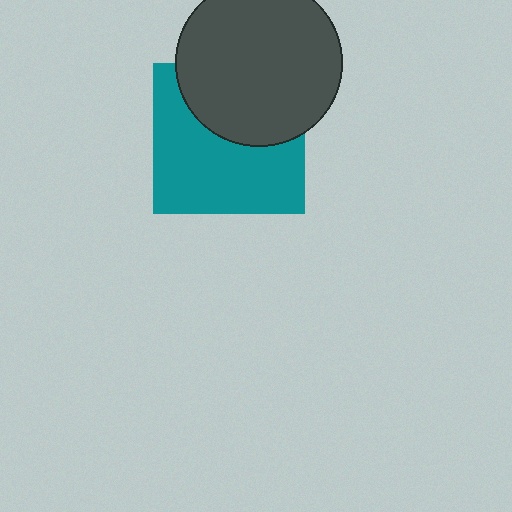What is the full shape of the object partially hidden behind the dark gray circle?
The partially hidden object is a teal square.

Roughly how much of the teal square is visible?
About half of it is visible (roughly 60%).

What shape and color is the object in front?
The object in front is a dark gray circle.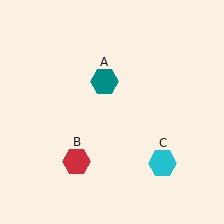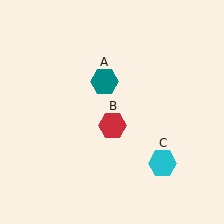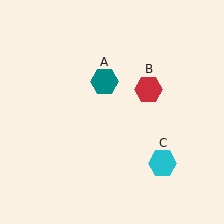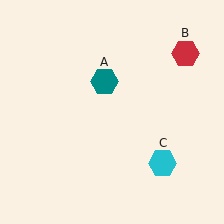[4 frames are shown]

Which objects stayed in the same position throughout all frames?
Teal hexagon (object A) and cyan hexagon (object C) remained stationary.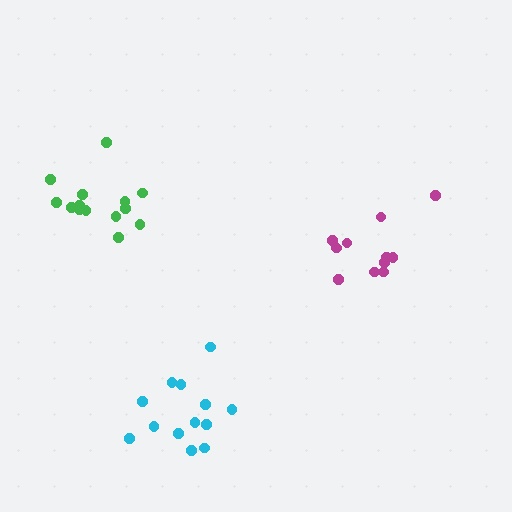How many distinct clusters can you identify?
There are 3 distinct clusters.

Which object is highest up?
The green cluster is topmost.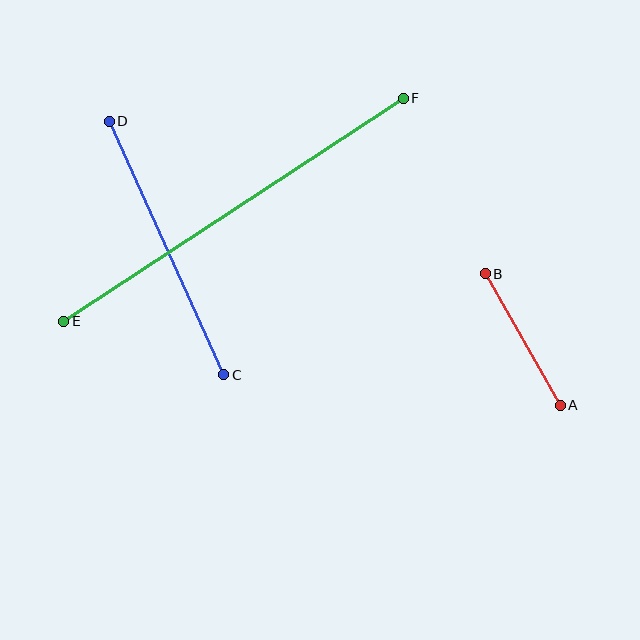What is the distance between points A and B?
The distance is approximately 151 pixels.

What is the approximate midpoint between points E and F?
The midpoint is at approximately (233, 210) pixels.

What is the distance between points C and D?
The distance is approximately 278 pixels.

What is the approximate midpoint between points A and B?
The midpoint is at approximately (523, 339) pixels.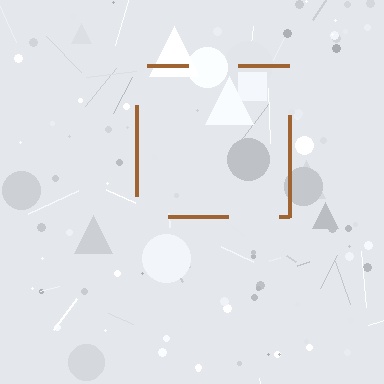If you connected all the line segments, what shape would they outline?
They would outline a square.